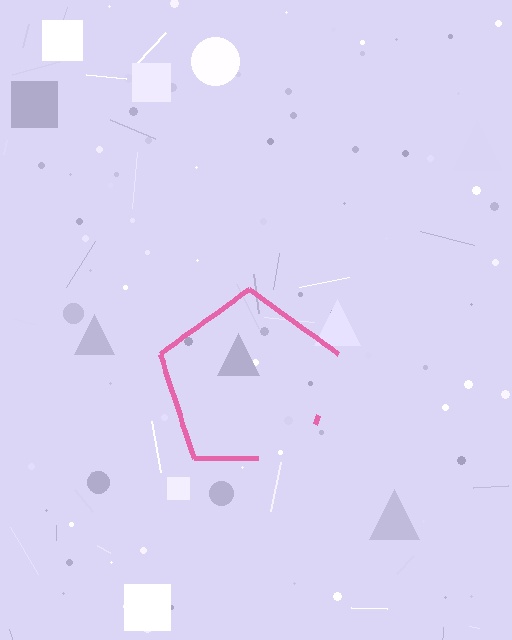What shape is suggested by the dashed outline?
The dashed outline suggests a pentagon.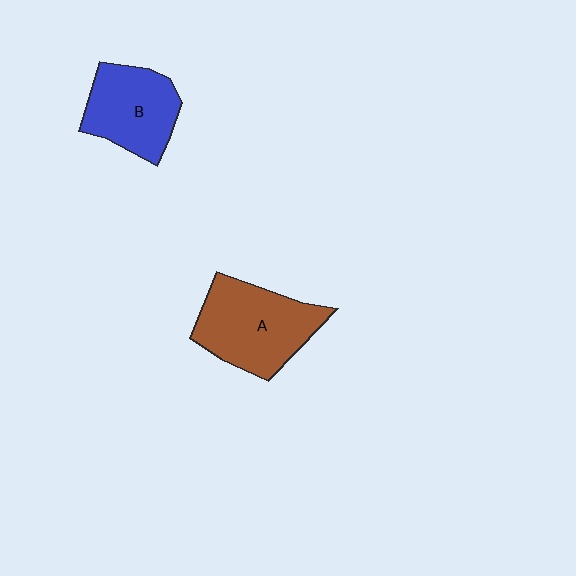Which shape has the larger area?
Shape A (brown).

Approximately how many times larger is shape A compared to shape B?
Approximately 1.2 times.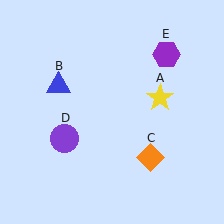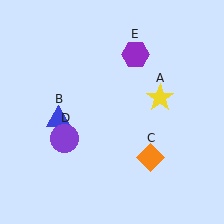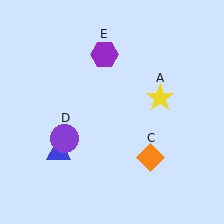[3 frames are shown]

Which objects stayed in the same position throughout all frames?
Yellow star (object A) and orange diamond (object C) and purple circle (object D) remained stationary.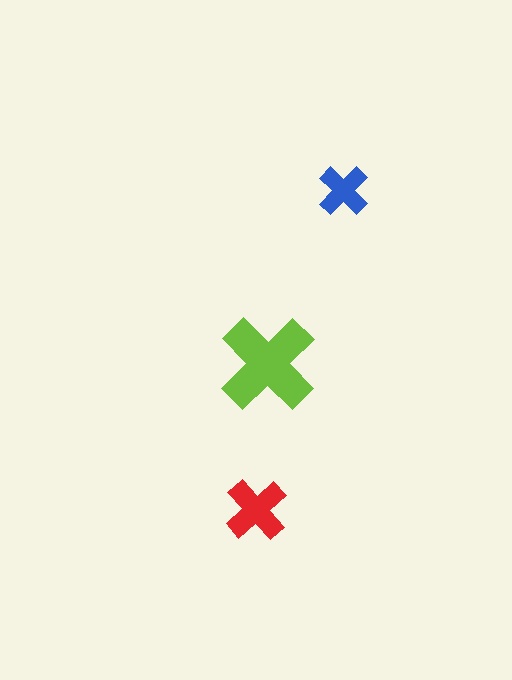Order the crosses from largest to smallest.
the lime one, the red one, the blue one.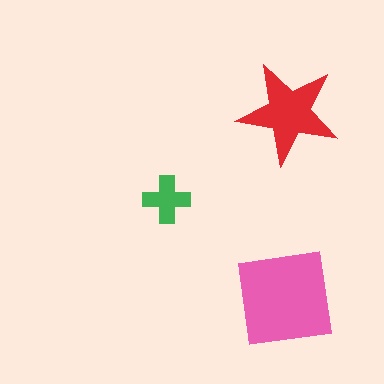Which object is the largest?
The pink square.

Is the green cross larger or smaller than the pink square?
Smaller.